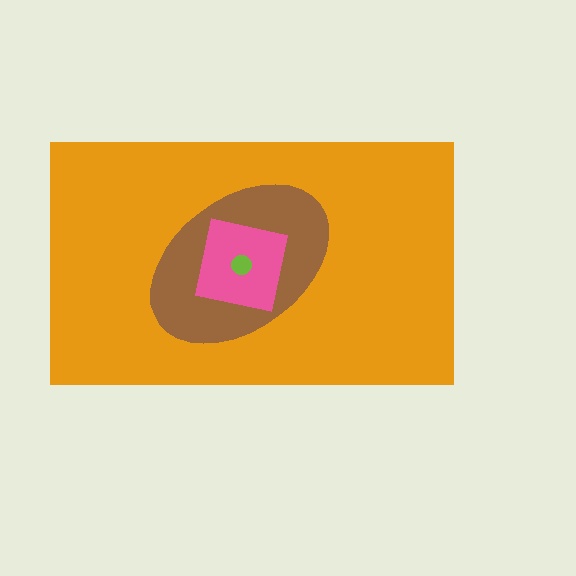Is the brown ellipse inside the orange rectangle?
Yes.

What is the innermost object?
The lime circle.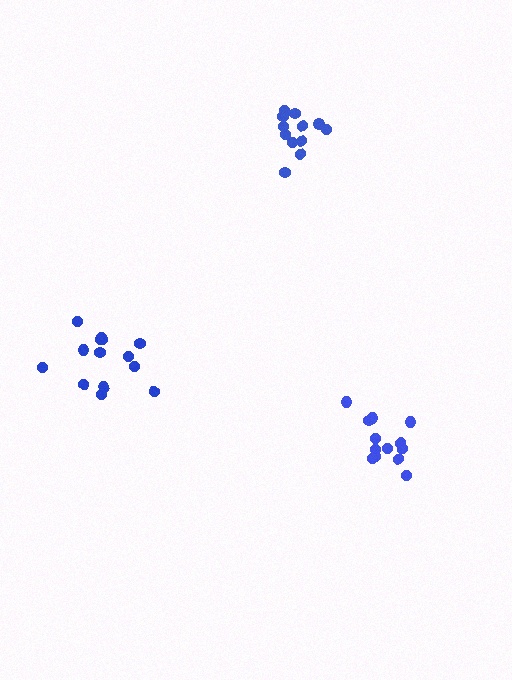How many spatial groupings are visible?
There are 3 spatial groupings.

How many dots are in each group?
Group 1: 13 dots, Group 2: 14 dots, Group 3: 13 dots (40 total).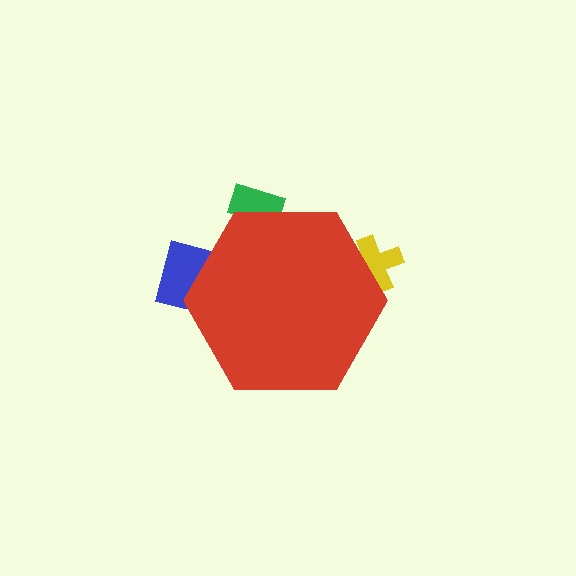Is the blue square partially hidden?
Yes, the blue square is partially hidden behind the red hexagon.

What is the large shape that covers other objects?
A red hexagon.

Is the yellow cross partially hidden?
Yes, the yellow cross is partially hidden behind the red hexagon.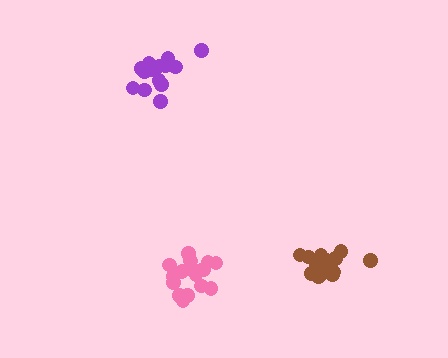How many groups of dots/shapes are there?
There are 3 groups.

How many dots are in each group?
Group 1: 15 dots, Group 2: 17 dots, Group 3: 16 dots (48 total).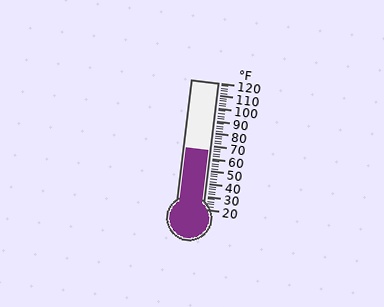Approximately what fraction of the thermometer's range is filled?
The thermometer is filled to approximately 45% of its range.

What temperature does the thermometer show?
The thermometer shows approximately 66°F.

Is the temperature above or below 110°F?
The temperature is below 110°F.